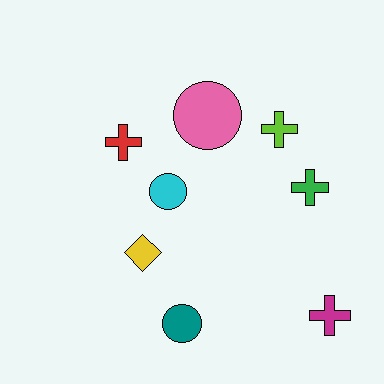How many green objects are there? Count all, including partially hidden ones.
There is 1 green object.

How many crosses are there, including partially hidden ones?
There are 4 crosses.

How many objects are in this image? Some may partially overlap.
There are 8 objects.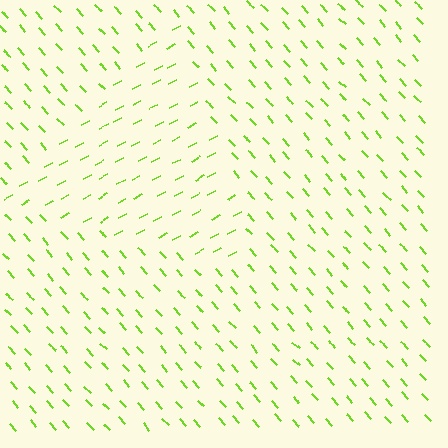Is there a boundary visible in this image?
Yes, there is a texture boundary formed by a change in line orientation.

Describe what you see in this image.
The image is filled with small lime line segments. A triangle region in the image has lines oriented differently from the surrounding lines, creating a visible texture boundary.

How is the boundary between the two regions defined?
The boundary is defined purely by a change in line orientation (approximately 77 degrees difference). All lines are the same color and thickness.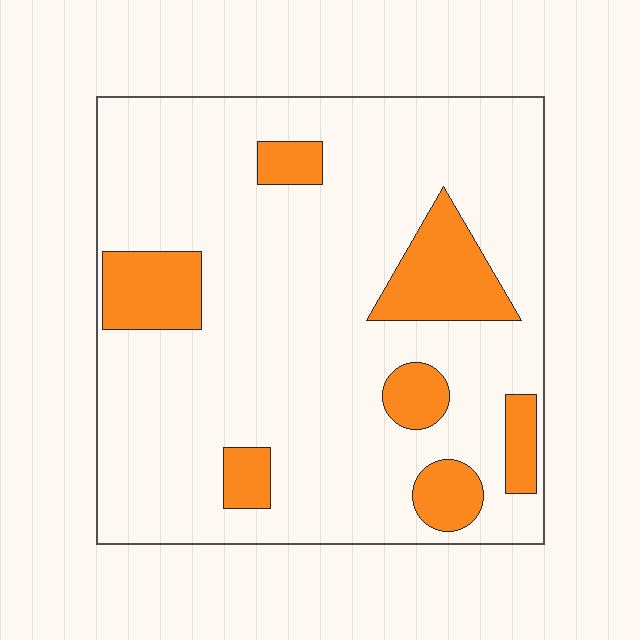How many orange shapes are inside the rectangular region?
7.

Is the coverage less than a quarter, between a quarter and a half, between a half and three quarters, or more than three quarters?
Less than a quarter.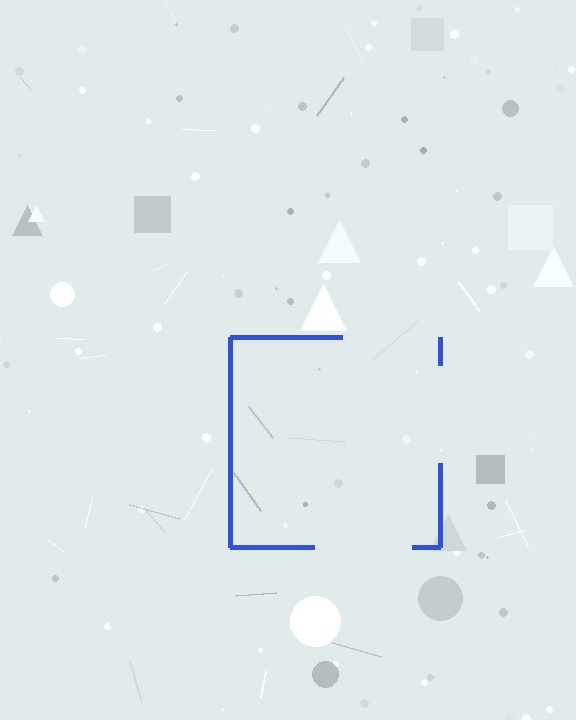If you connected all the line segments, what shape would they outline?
They would outline a square.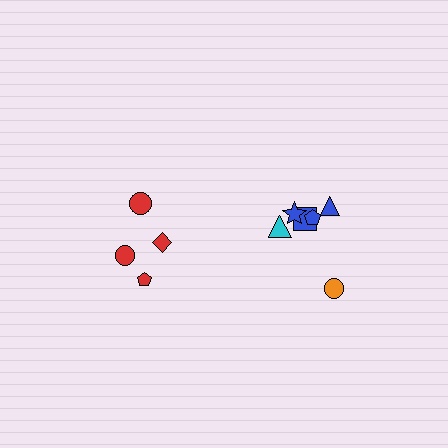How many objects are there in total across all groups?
There are 10 objects.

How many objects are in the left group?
There are 4 objects.